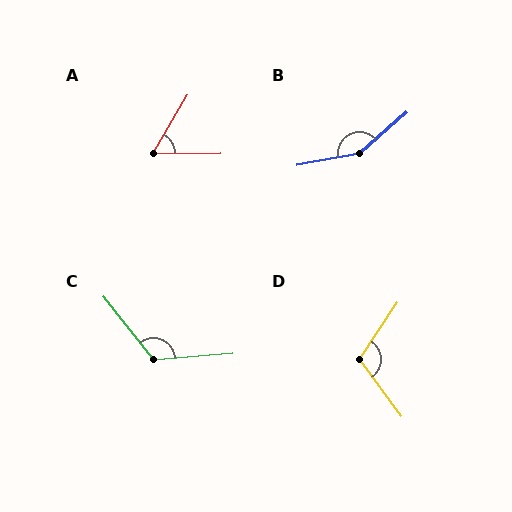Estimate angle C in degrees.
Approximately 124 degrees.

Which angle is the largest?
B, at approximately 149 degrees.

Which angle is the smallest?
A, at approximately 59 degrees.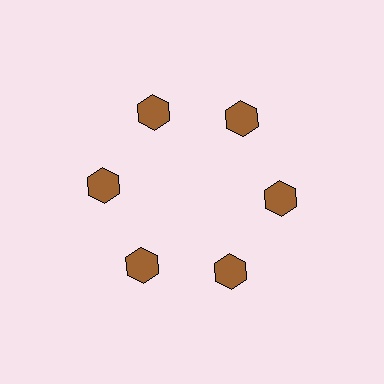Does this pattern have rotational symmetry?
Yes, this pattern has 6-fold rotational symmetry. It looks the same after rotating 60 degrees around the center.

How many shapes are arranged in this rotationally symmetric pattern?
There are 6 shapes, arranged in 6 groups of 1.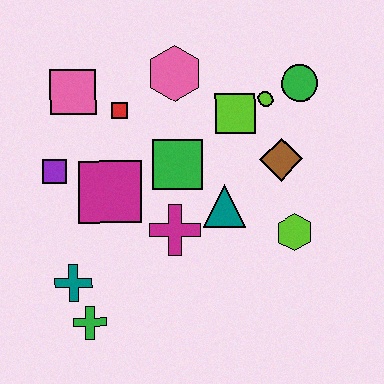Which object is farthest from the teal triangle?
The pink square is farthest from the teal triangle.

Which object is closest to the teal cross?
The green cross is closest to the teal cross.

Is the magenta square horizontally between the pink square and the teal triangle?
Yes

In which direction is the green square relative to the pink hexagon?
The green square is below the pink hexagon.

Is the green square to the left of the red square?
No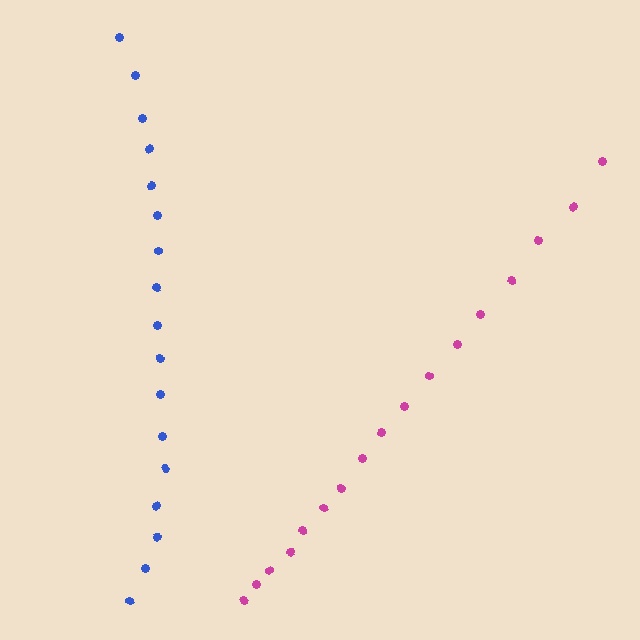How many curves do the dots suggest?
There are 2 distinct paths.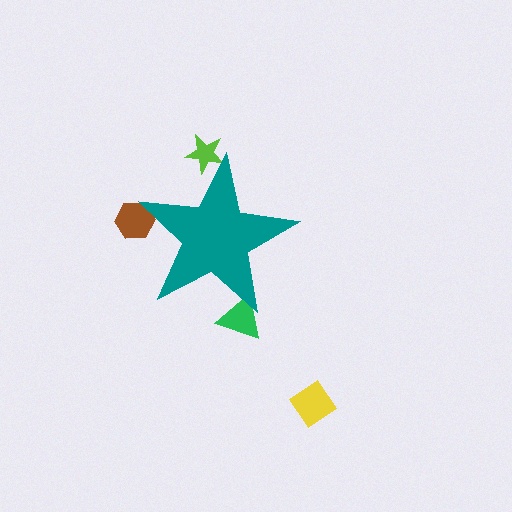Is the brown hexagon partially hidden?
Yes, the brown hexagon is partially hidden behind the teal star.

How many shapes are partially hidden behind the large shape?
3 shapes are partially hidden.